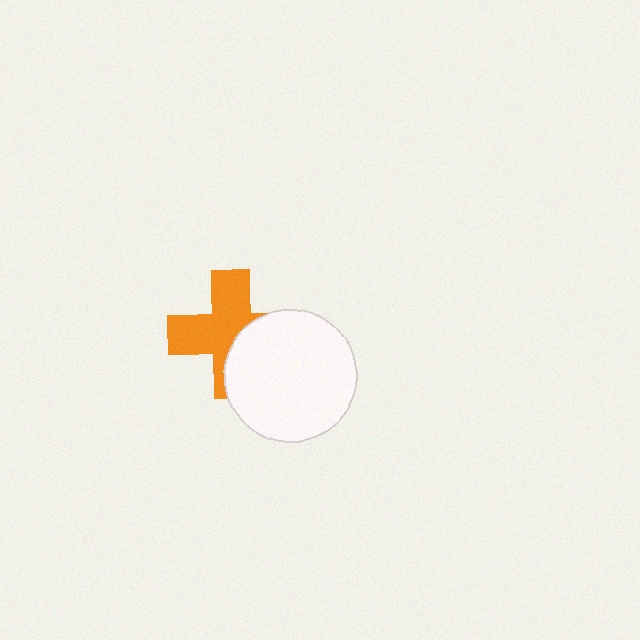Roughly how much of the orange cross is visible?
About half of it is visible (roughly 60%).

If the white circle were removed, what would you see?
You would see the complete orange cross.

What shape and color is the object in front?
The object in front is a white circle.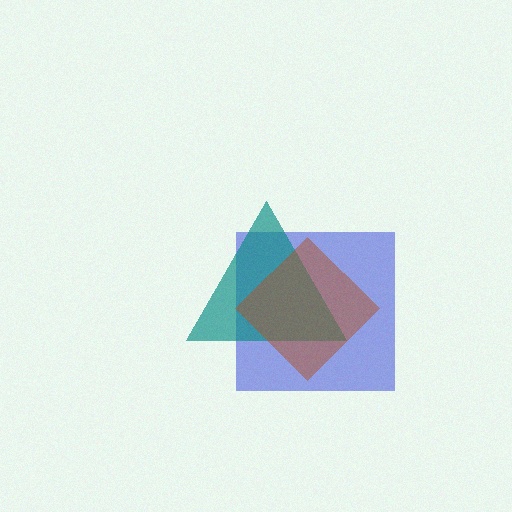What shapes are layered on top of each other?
The layered shapes are: a blue square, a teal triangle, a brown diamond.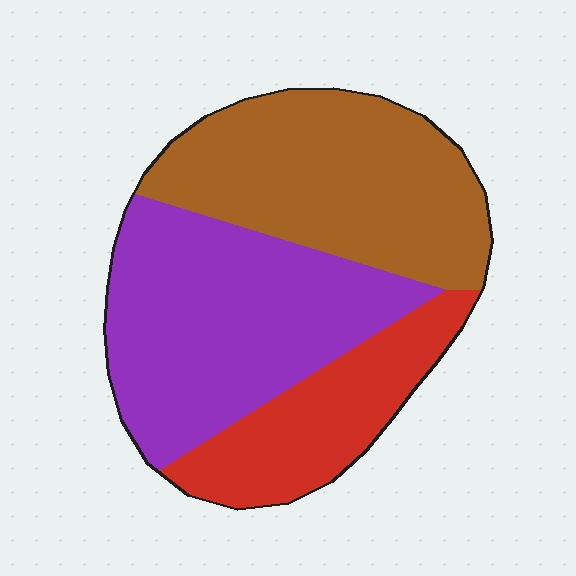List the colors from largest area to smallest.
From largest to smallest: purple, brown, red.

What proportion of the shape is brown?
Brown takes up about three eighths (3/8) of the shape.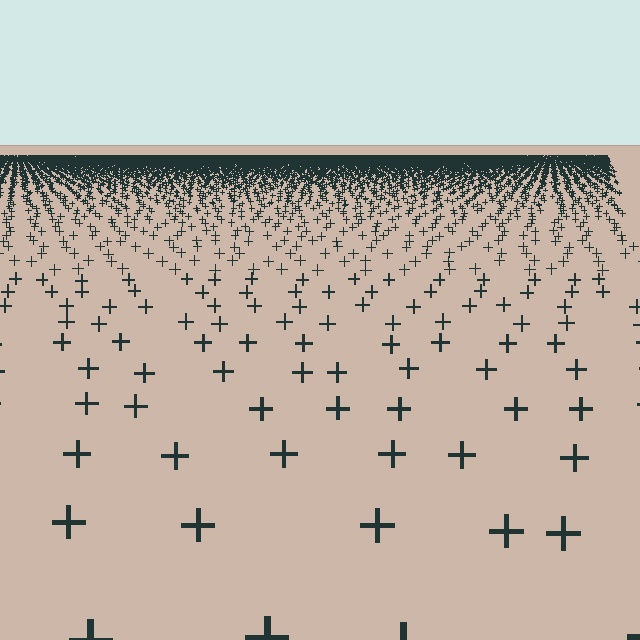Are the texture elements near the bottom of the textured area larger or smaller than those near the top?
Larger. Near the bottom, elements are closer to the viewer and appear at a bigger on-screen size.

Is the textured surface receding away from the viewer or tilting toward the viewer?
The surface is receding away from the viewer. Texture elements get smaller and denser toward the top.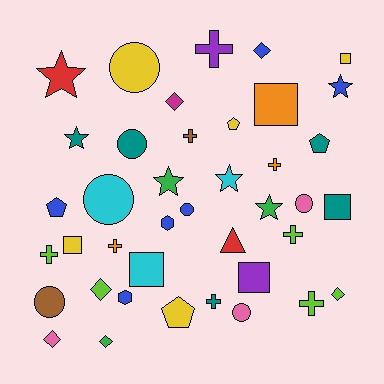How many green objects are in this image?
There are 3 green objects.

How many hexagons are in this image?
There are 2 hexagons.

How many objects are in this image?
There are 40 objects.